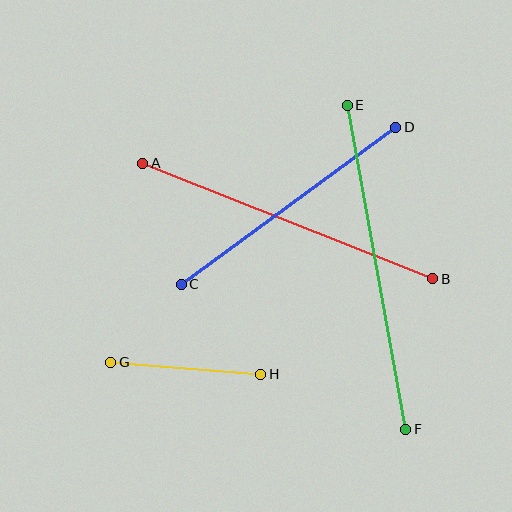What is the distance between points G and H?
The distance is approximately 150 pixels.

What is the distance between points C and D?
The distance is approximately 265 pixels.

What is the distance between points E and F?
The distance is approximately 329 pixels.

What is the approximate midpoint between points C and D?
The midpoint is at approximately (289, 206) pixels.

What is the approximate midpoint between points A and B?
The midpoint is at approximately (288, 221) pixels.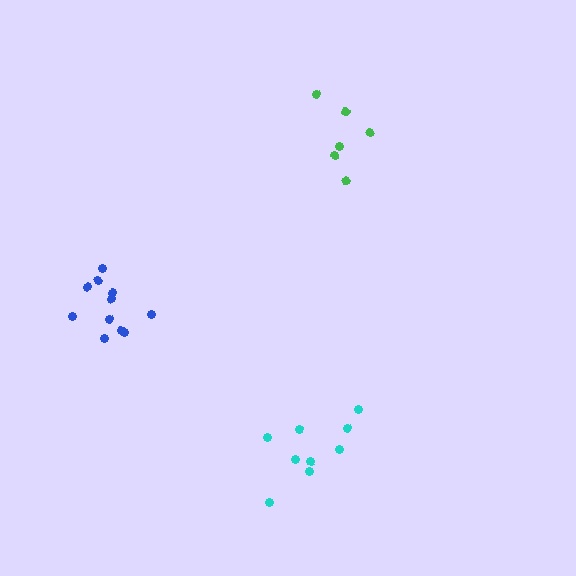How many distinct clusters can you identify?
There are 3 distinct clusters.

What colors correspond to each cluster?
The clusters are colored: green, blue, cyan.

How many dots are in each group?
Group 1: 6 dots, Group 2: 11 dots, Group 3: 9 dots (26 total).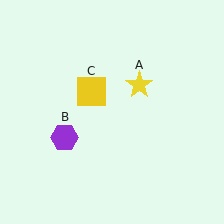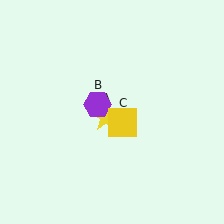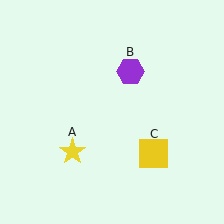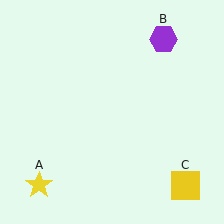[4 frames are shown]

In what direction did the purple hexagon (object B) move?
The purple hexagon (object B) moved up and to the right.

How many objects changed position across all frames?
3 objects changed position: yellow star (object A), purple hexagon (object B), yellow square (object C).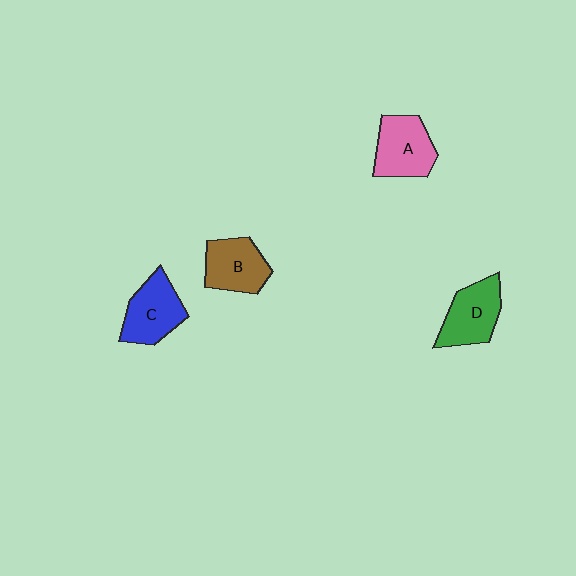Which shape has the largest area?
Shape A (pink).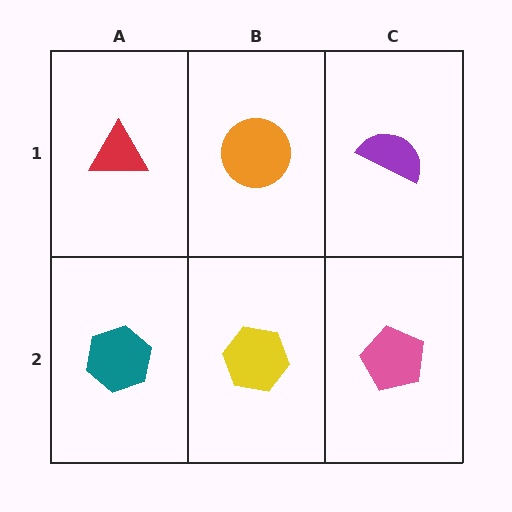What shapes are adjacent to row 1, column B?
A yellow hexagon (row 2, column B), a red triangle (row 1, column A), a purple semicircle (row 1, column C).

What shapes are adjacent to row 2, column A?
A red triangle (row 1, column A), a yellow hexagon (row 2, column B).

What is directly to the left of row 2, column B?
A teal hexagon.